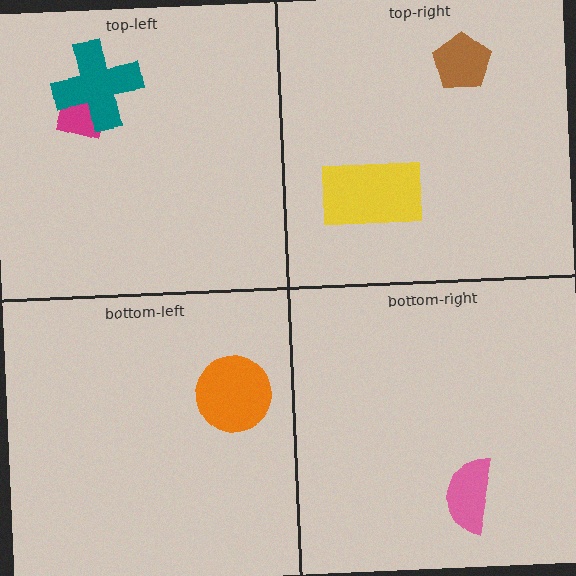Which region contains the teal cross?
The top-left region.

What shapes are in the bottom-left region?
The orange circle.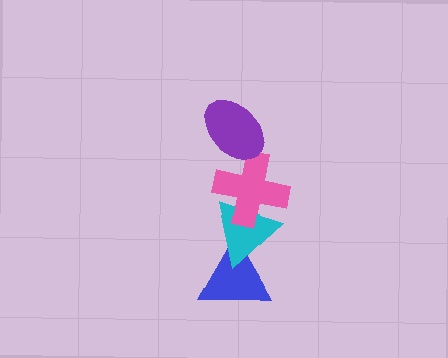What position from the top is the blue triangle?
The blue triangle is 4th from the top.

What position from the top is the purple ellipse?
The purple ellipse is 1st from the top.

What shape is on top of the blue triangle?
The cyan triangle is on top of the blue triangle.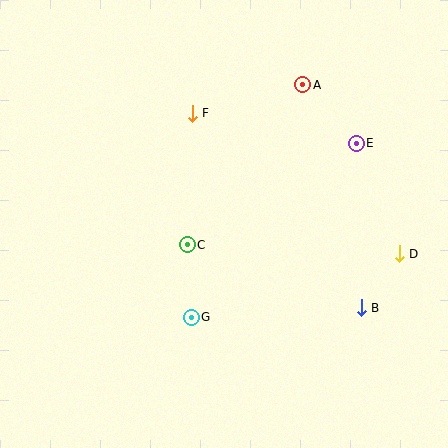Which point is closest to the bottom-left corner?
Point G is closest to the bottom-left corner.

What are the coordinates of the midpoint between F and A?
The midpoint between F and A is at (248, 99).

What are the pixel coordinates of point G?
Point G is at (191, 317).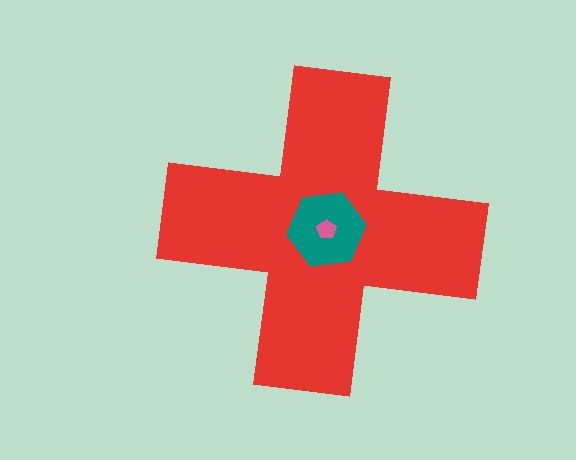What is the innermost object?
The pink pentagon.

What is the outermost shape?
The red cross.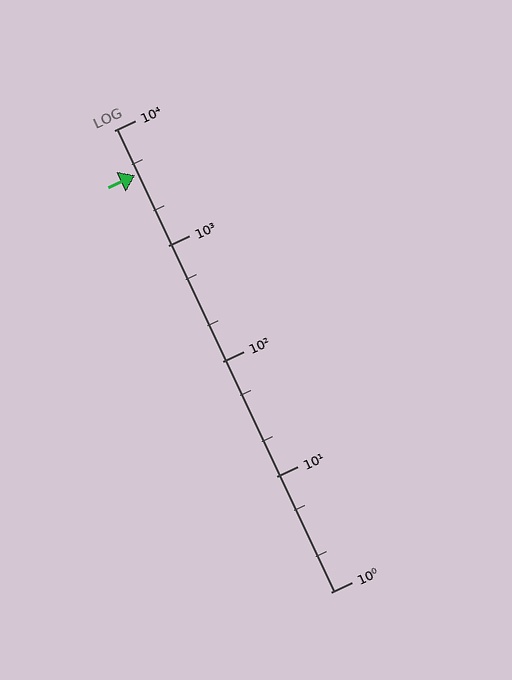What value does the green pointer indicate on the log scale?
The pointer indicates approximately 4100.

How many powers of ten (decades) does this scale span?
The scale spans 4 decades, from 1 to 10000.